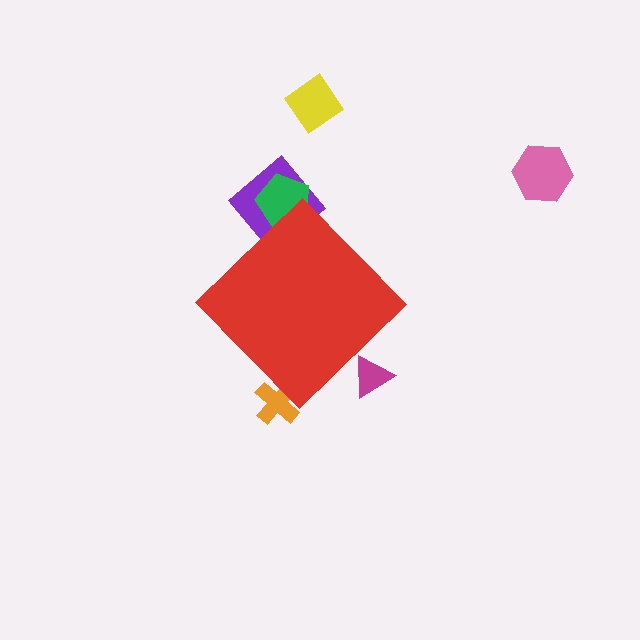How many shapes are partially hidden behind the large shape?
4 shapes are partially hidden.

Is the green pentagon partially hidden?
Yes, the green pentagon is partially hidden behind the red diamond.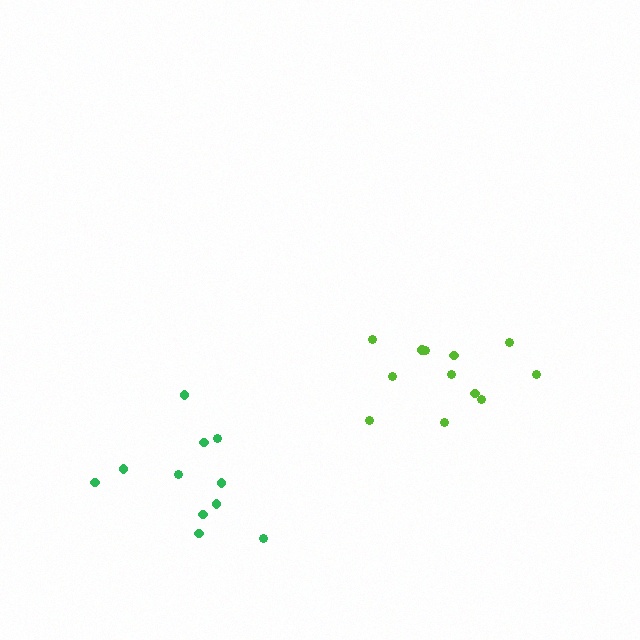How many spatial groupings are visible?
There are 2 spatial groupings.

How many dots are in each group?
Group 1: 12 dots, Group 2: 11 dots (23 total).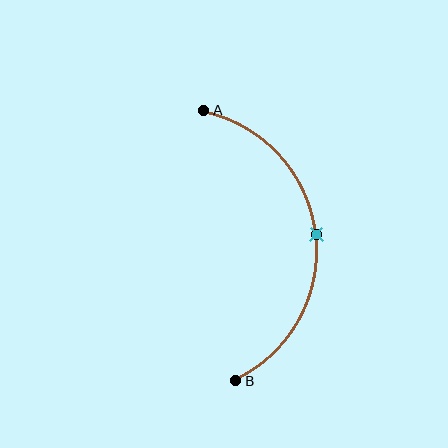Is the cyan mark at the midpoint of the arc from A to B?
Yes. The cyan mark lies on the arc at equal arc-length from both A and B — it is the arc midpoint.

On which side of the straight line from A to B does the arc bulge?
The arc bulges to the right of the straight line connecting A and B.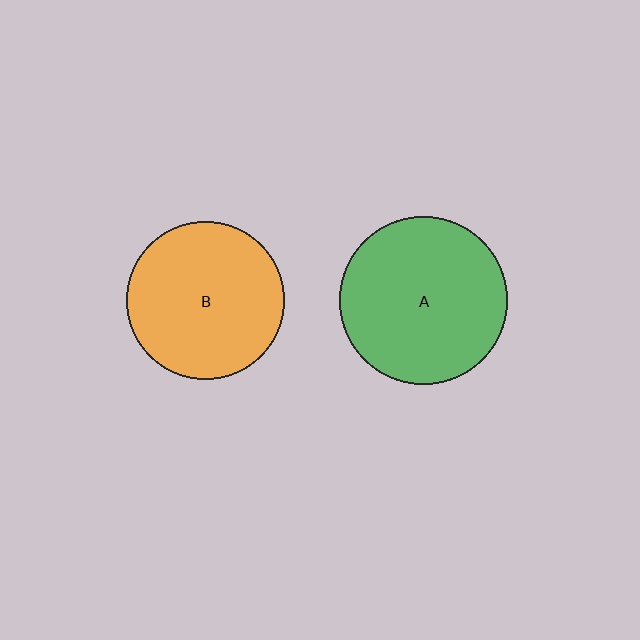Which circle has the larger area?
Circle A (green).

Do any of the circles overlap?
No, none of the circles overlap.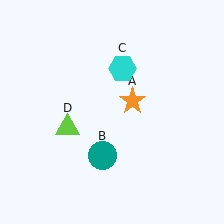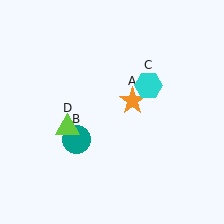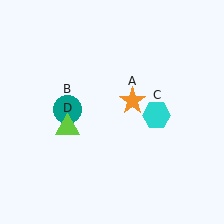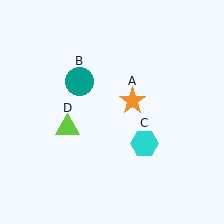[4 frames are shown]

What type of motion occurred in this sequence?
The teal circle (object B), cyan hexagon (object C) rotated clockwise around the center of the scene.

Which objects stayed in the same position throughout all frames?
Orange star (object A) and lime triangle (object D) remained stationary.